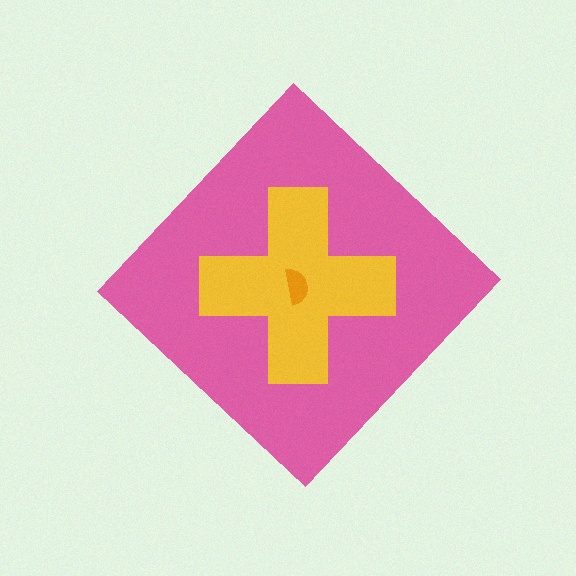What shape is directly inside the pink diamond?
The yellow cross.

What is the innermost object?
The orange semicircle.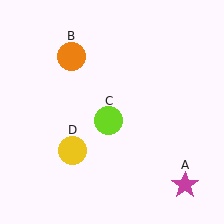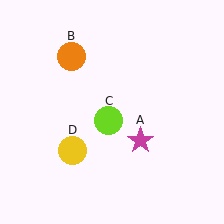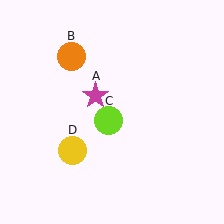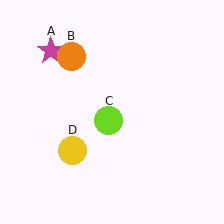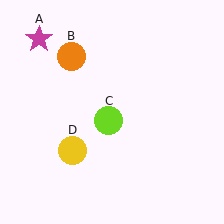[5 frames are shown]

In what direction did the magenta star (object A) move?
The magenta star (object A) moved up and to the left.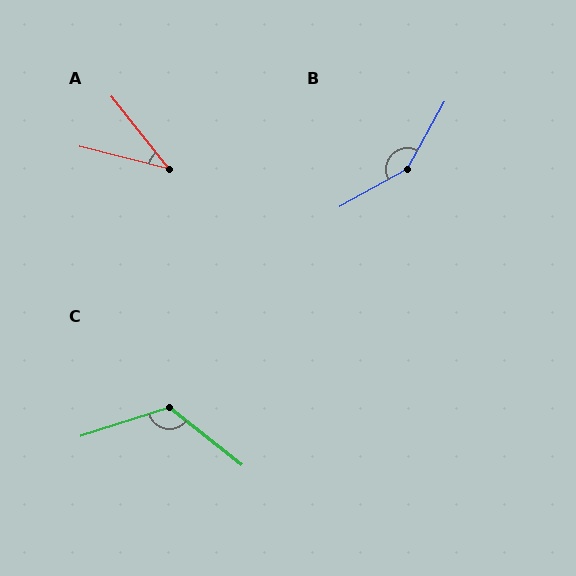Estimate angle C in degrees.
Approximately 124 degrees.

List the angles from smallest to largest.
A (37°), C (124°), B (148°).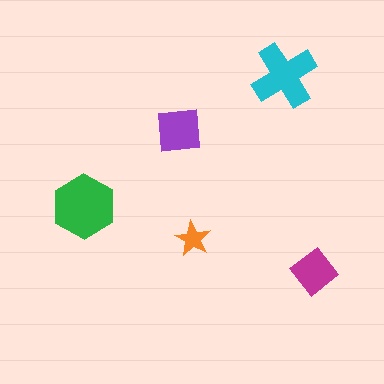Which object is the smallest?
The orange star.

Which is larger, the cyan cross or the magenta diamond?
The cyan cross.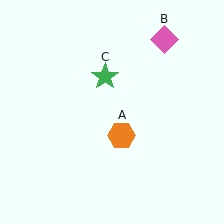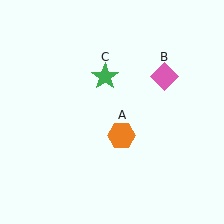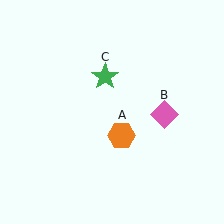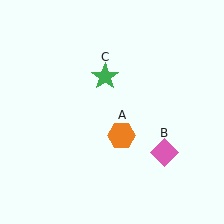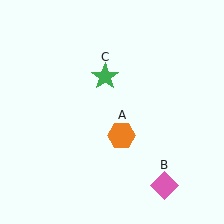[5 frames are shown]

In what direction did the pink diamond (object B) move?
The pink diamond (object B) moved down.